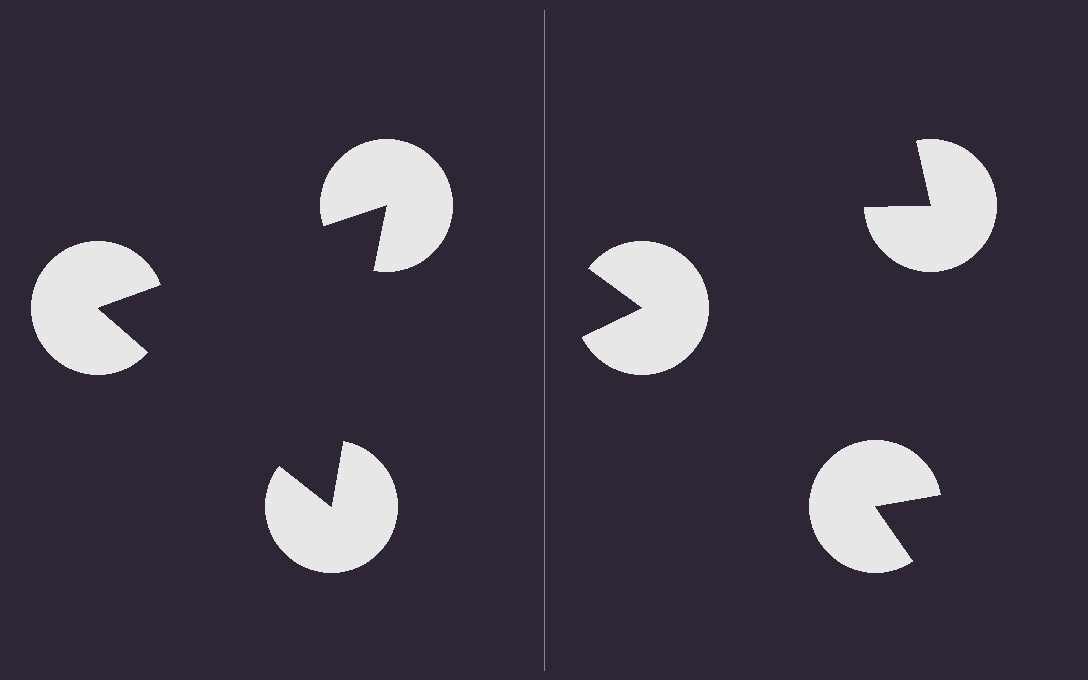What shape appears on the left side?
An illusory triangle.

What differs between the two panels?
The pac-man discs are positioned identically on both sides; only the wedge orientations differ. On the left they align to a triangle; on the right they are misaligned.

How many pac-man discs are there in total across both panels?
6 — 3 on each side.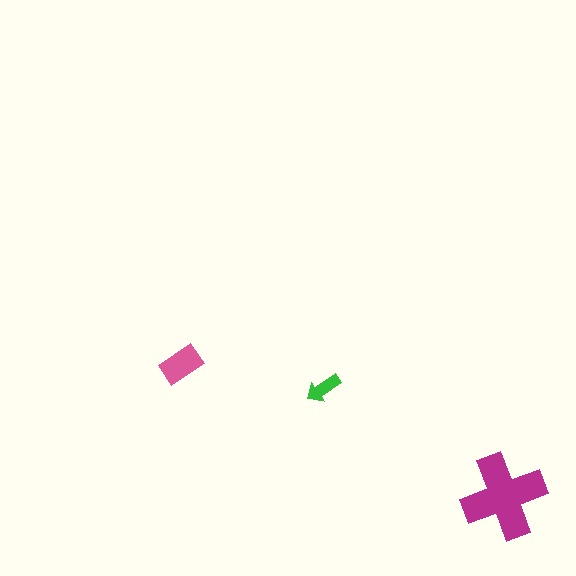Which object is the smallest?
The green arrow.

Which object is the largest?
The magenta cross.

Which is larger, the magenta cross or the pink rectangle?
The magenta cross.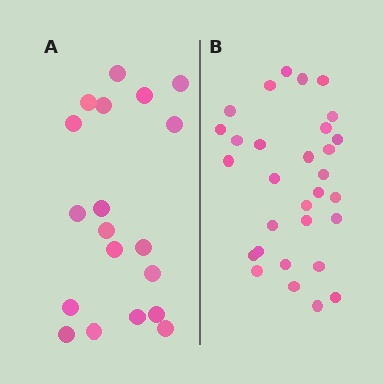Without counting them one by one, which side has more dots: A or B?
Region B (the right region) has more dots.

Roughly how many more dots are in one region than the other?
Region B has roughly 12 or so more dots than region A.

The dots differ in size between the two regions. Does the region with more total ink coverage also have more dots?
No. Region A has more total ink coverage because its dots are larger, but region B actually contains more individual dots. Total area can be misleading — the number of items is what matters here.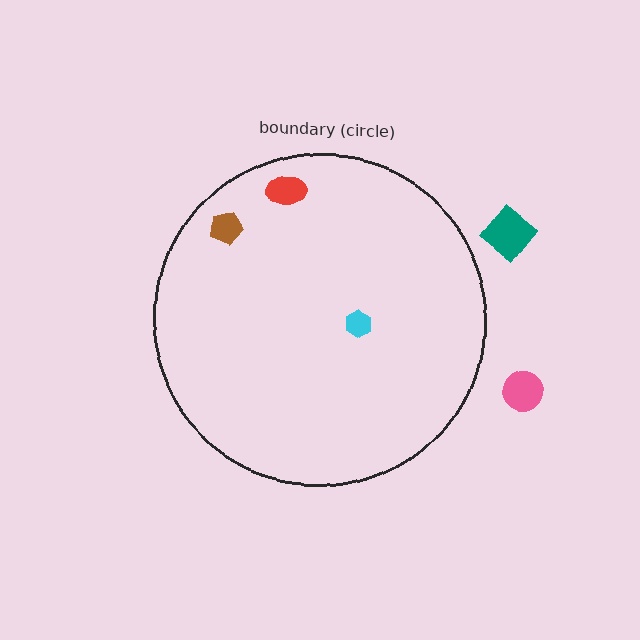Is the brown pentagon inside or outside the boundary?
Inside.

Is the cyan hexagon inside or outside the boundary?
Inside.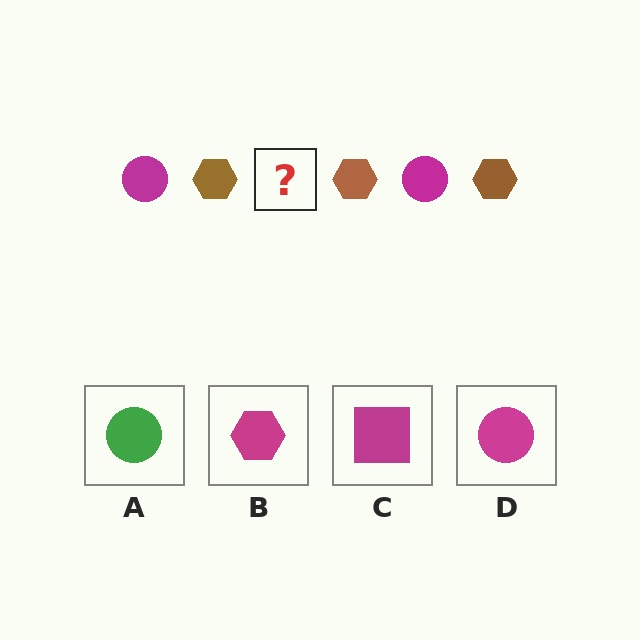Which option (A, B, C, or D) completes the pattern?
D.